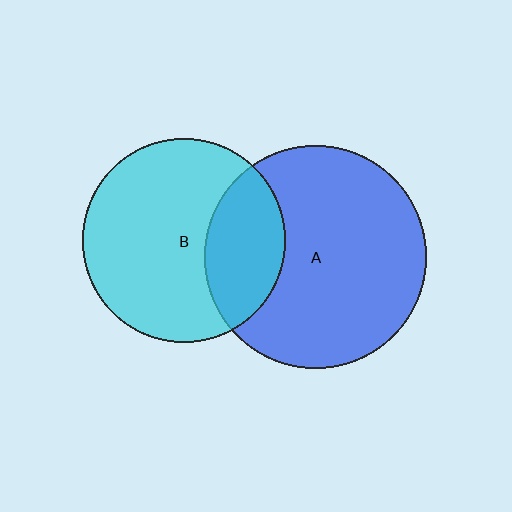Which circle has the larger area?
Circle A (blue).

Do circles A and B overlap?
Yes.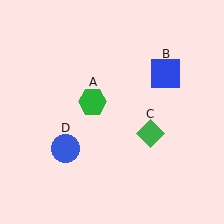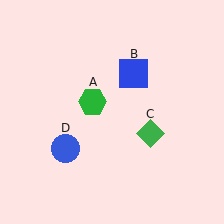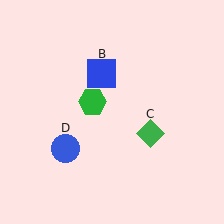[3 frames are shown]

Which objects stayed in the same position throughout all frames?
Green hexagon (object A) and green diamond (object C) and blue circle (object D) remained stationary.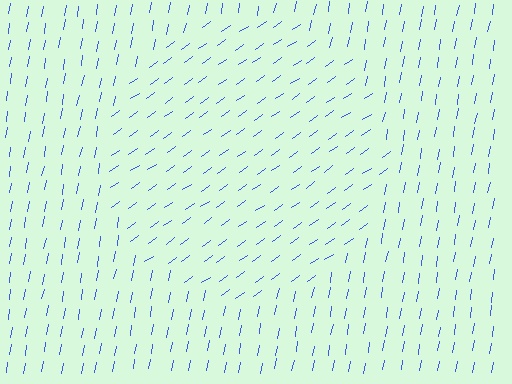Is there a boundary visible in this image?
Yes, there is a texture boundary formed by a change in line orientation.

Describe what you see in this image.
The image is filled with small blue line segments. A circle region in the image has lines oriented differently from the surrounding lines, creating a visible texture boundary.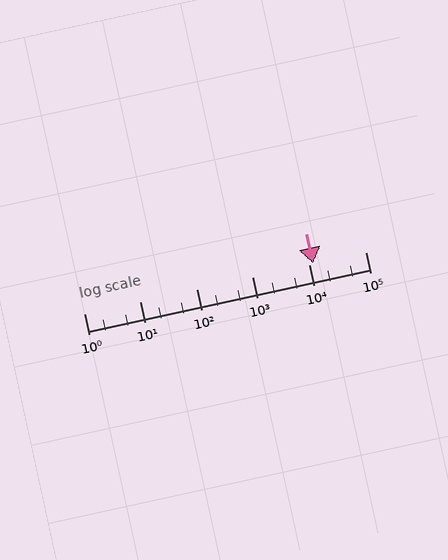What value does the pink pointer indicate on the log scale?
The pointer indicates approximately 12000.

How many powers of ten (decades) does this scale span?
The scale spans 5 decades, from 1 to 100000.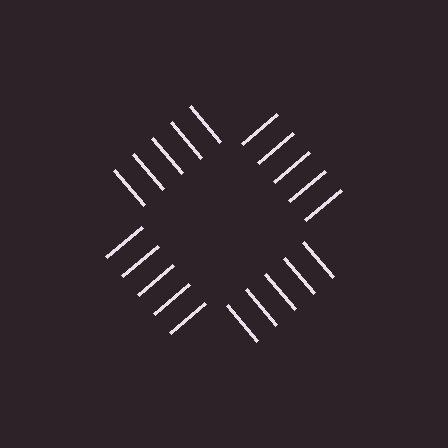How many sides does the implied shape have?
4 sides — the line-ends trace a square.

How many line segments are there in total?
20 — 5 along each of the 4 edges.